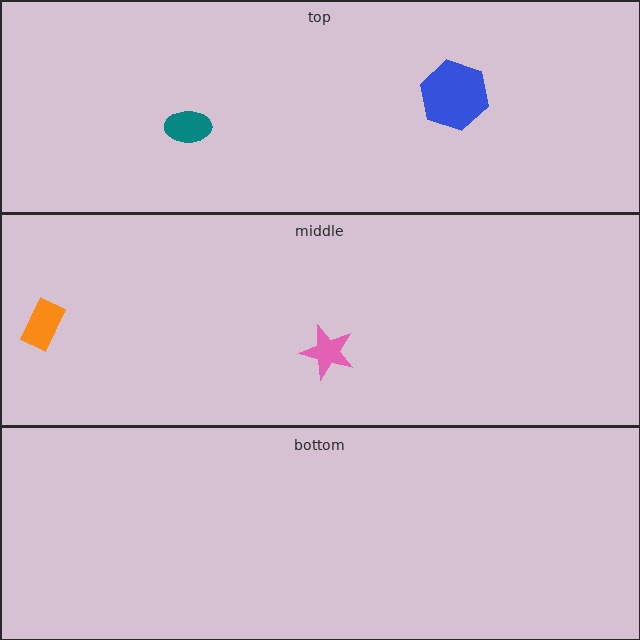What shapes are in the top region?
The teal ellipse, the blue hexagon.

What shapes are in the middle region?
The orange rectangle, the pink star.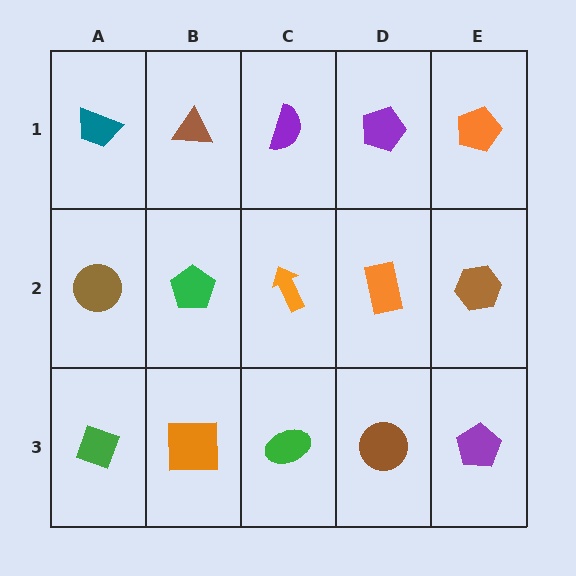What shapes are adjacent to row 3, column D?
An orange rectangle (row 2, column D), a green ellipse (row 3, column C), a purple pentagon (row 3, column E).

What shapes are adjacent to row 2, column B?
A brown triangle (row 1, column B), an orange square (row 3, column B), a brown circle (row 2, column A), an orange arrow (row 2, column C).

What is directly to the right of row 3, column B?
A green ellipse.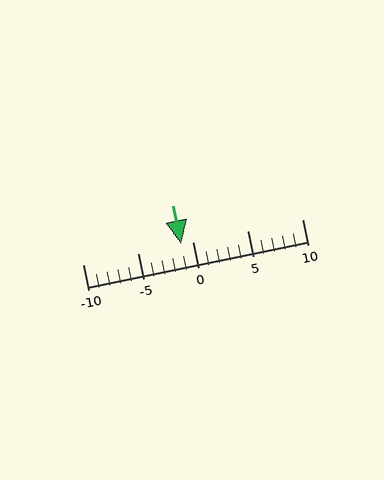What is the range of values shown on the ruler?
The ruler shows values from -10 to 10.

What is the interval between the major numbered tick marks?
The major tick marks are spaced 5 units apart.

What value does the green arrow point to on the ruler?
The green arrow points to approximately -1.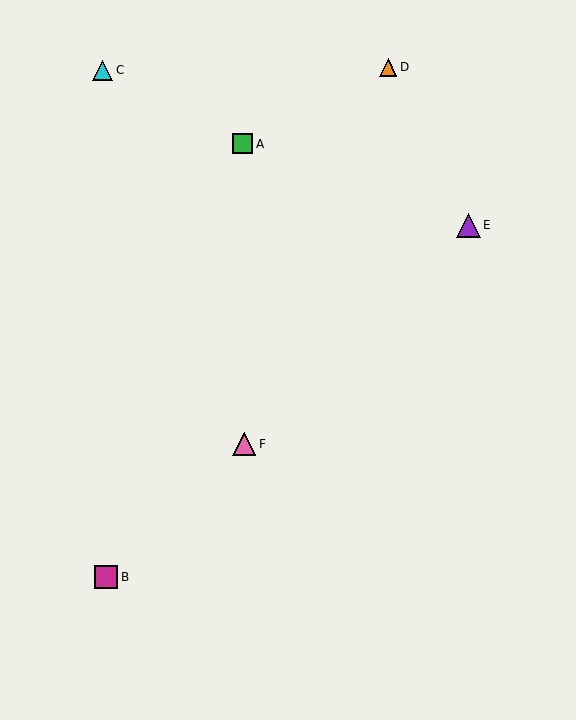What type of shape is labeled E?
Shape E is a purple triangle.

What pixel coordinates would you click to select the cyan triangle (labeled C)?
Click at (103, 70) to select the cyan triangle C.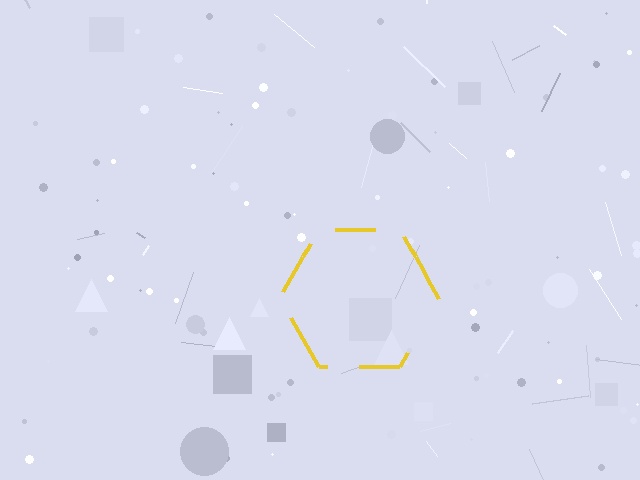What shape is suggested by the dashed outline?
The dashed outline suggests a hexagon.